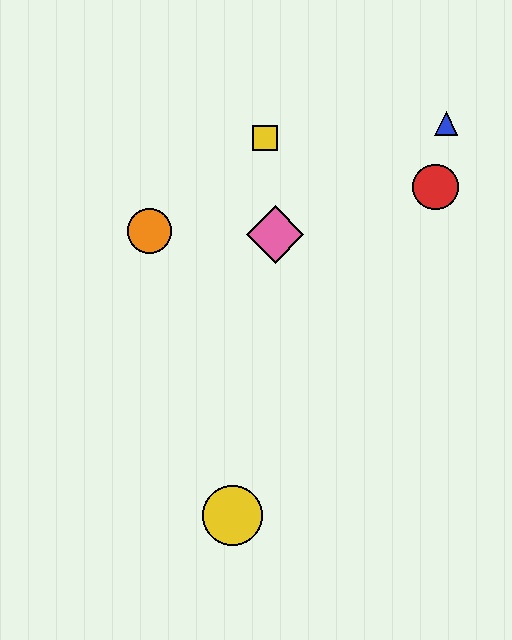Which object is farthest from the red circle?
The yellow circle is farthest from the red circle.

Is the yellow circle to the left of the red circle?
Yes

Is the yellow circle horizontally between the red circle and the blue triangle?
No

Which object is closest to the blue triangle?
The red circle is closest to the blue triangle.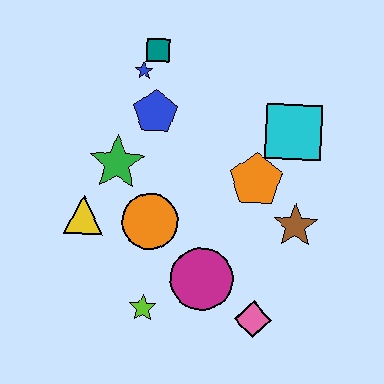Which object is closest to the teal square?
The blue star is closest to the teal square.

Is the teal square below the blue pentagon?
No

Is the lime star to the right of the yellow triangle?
Yes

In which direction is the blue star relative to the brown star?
The blue star is to the left of the brown star.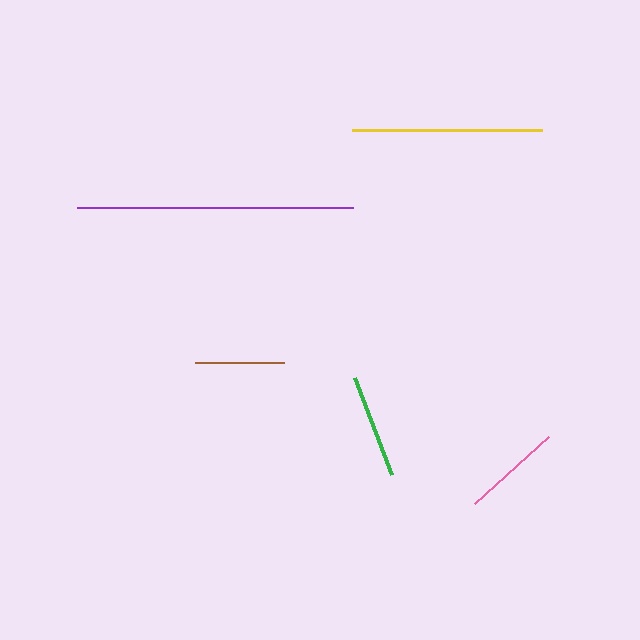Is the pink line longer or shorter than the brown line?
The pink line is longer than the brown line.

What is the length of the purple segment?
The purple segment is approximately 277 pixels long.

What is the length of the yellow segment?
The yellow segment is approximately 189 pixels long.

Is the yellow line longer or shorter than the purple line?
The purple line is longer than the yellow line.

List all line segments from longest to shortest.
From longest to shortest: purple, yellow, green, pink, brown.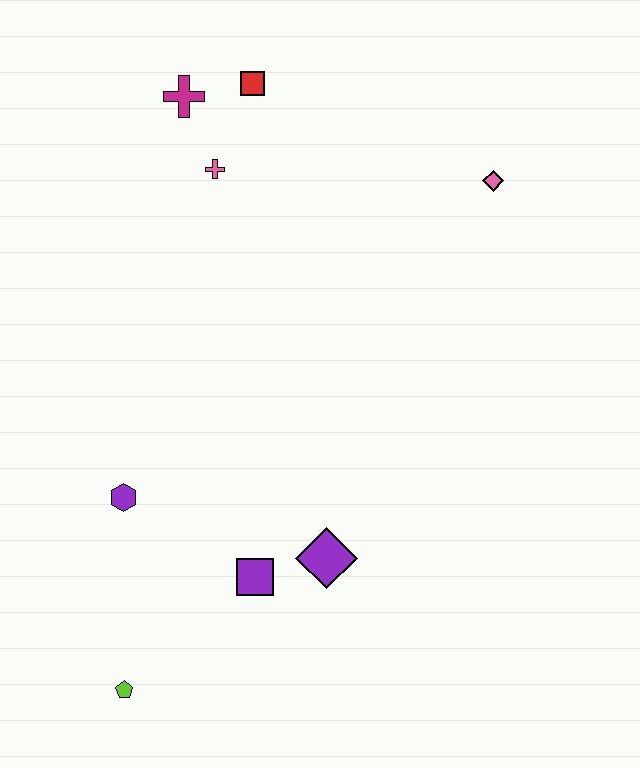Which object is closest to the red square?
The magenta cross is closest to the red square.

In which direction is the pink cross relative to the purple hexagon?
The pink cross is above the purple hexagon.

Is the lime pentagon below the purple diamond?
Yes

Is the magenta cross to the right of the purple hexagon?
Yes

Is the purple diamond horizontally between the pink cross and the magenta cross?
No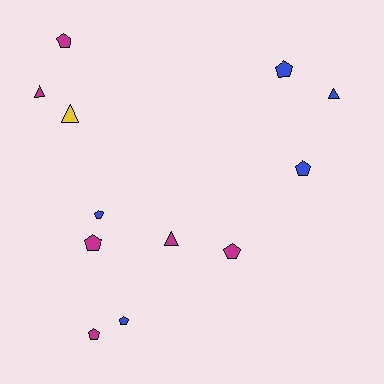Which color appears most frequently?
Magenta, with 6 objects.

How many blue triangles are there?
There is 1 blue triangle.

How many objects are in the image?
There are 12 objects.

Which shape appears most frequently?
Pentagon, with 8 objects.